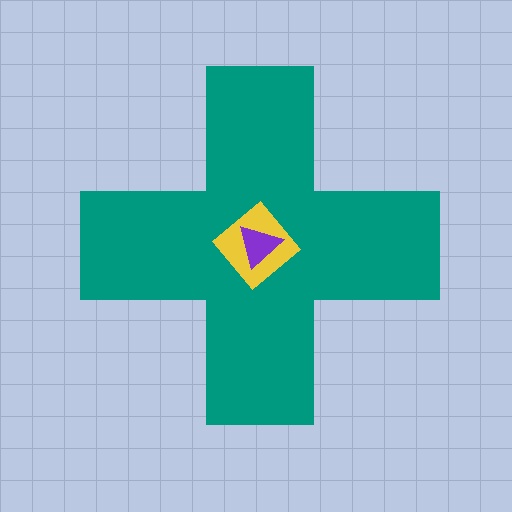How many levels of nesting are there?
3.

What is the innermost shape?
The purple triangle.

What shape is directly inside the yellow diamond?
The purple triangle.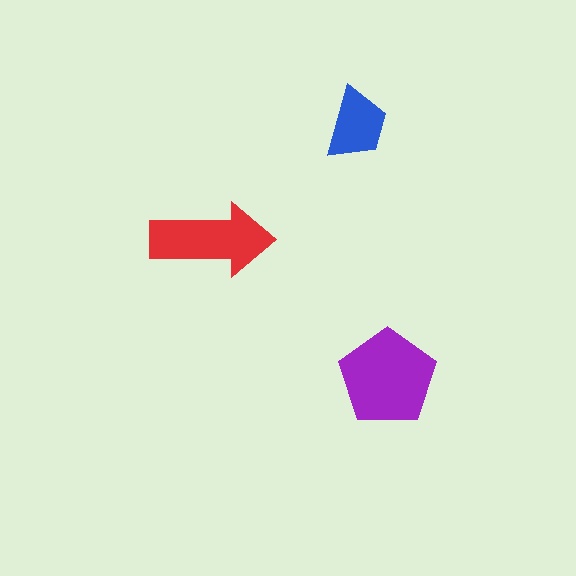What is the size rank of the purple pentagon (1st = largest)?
1st.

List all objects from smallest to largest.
The blue trapezoid, the red arrow, the purple pentagon.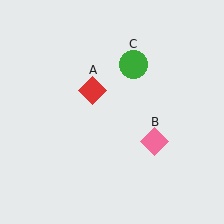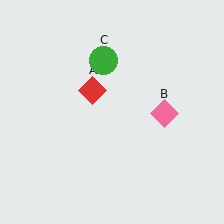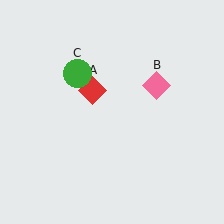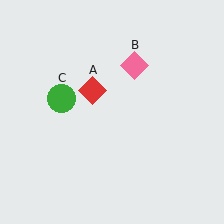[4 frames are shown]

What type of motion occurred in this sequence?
The pink diamond (object B), green circle (object C) rotated counterclockwise around the center of the scene.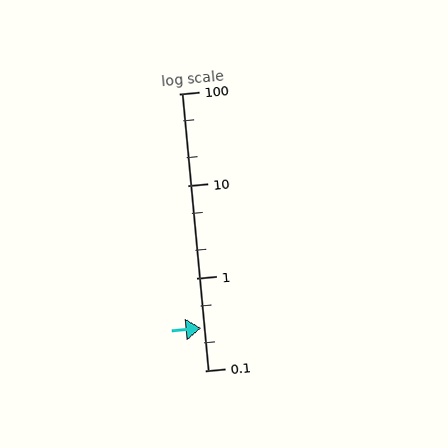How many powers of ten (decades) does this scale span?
The scale spans 3 decades, from 0.1 to 100.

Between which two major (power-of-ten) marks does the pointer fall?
The pointer is between 0.1 and 1.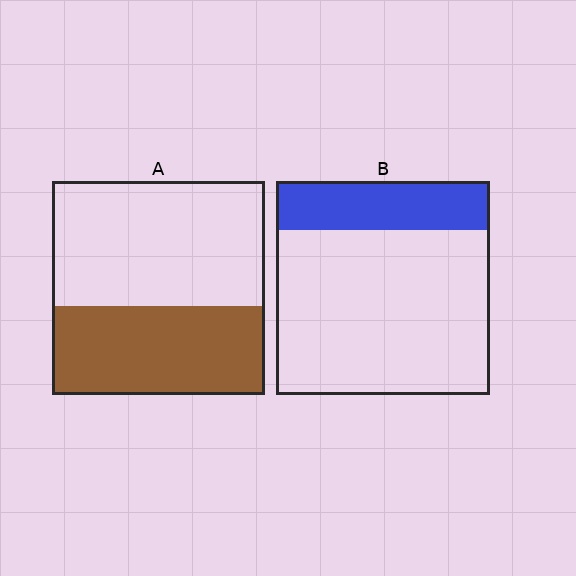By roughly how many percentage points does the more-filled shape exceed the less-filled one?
By roughly 20 percentage points (A over B).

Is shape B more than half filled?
No.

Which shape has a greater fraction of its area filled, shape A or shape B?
Shape A.